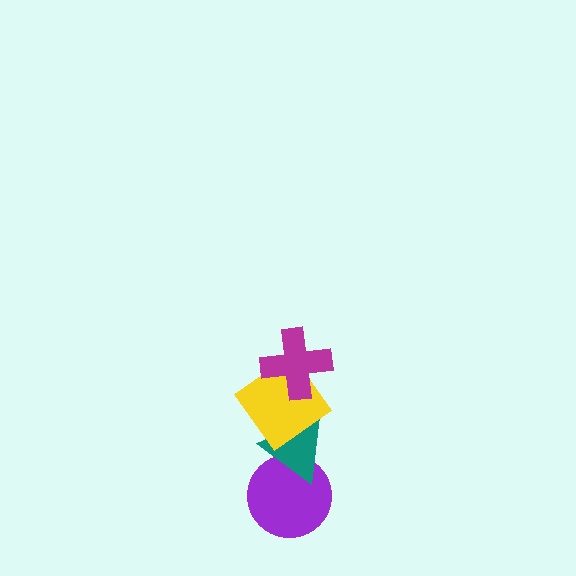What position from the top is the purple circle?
The purple circle is 4th from the top.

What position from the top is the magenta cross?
The magenta cross is 1st from the top.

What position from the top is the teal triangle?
The teal triangle is 3rd from the top.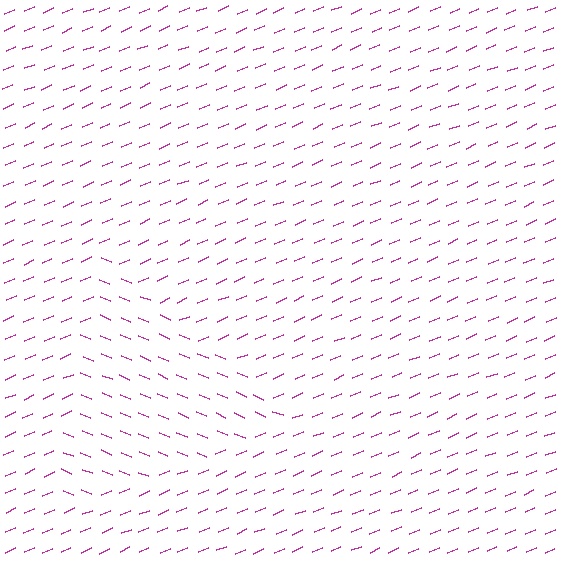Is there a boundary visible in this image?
Yes, there is a texture boundary formed by a change in line orientation.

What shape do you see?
I see a triangle.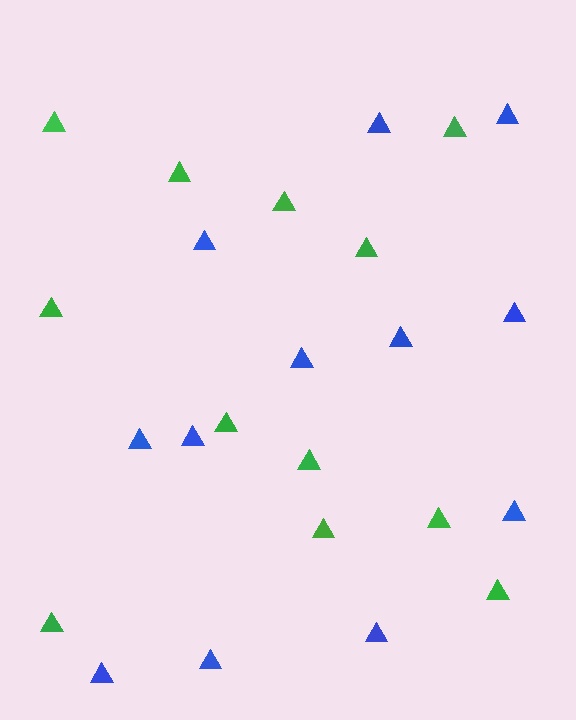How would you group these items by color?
There are 2 groups: one group of blue triangles (12) and one group of green triangles (12).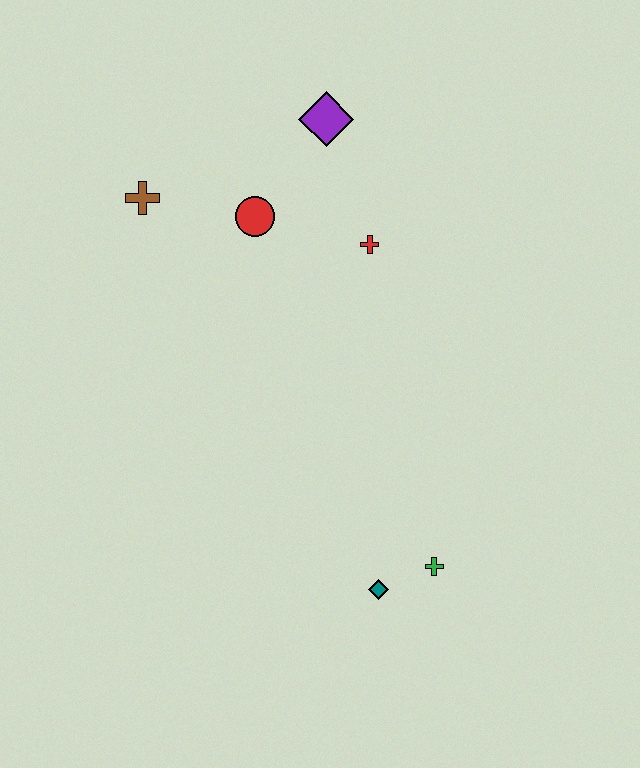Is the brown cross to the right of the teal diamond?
No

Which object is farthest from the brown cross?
The green cross is farthest from the brown cross.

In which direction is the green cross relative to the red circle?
The green cross is below the red circle.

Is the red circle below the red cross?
No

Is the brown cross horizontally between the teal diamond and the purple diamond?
No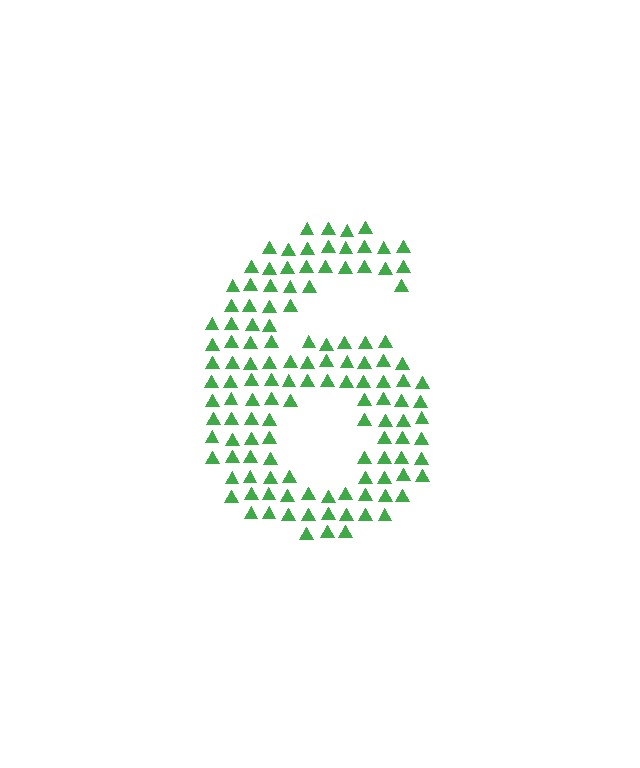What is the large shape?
The large shape is the digit 6.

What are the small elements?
The small elements are triangles.